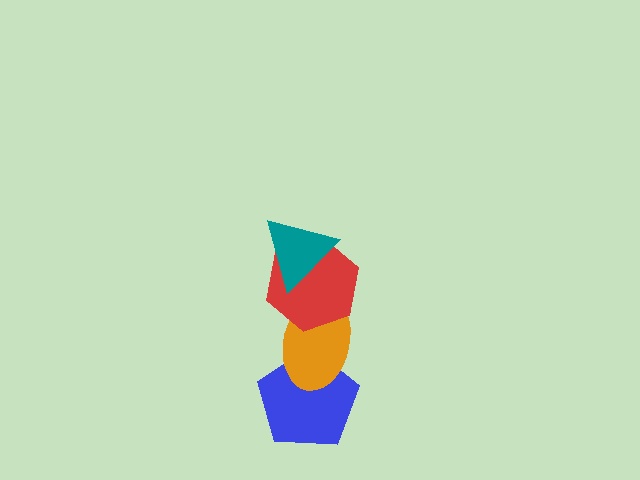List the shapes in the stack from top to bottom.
From top to bottom: the teal triangle, the red hexagon, the orange ellipse, the blue pentagon.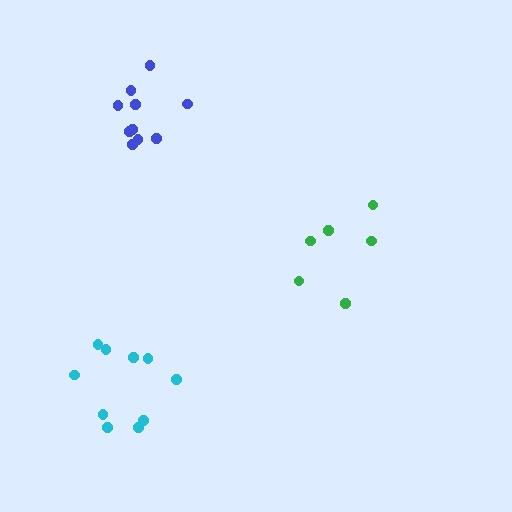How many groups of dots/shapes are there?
There are 3 groups.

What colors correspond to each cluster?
The clusters are colored: cyan, green, blue.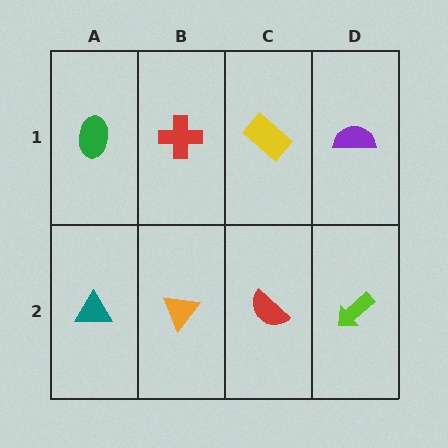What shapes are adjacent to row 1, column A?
A teal triangle (row 2, column A), a red cross (row 1, column B).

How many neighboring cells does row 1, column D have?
2.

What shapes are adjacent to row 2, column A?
A green ellipse (row 1, column A), an orange triangle (row 2, column B).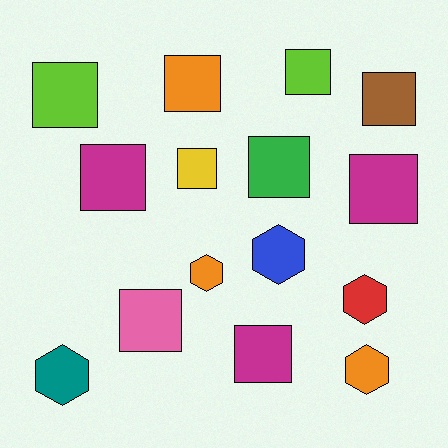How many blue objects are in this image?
There is 1 blue object.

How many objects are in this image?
There are 15 objects.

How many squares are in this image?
There are 10 squares.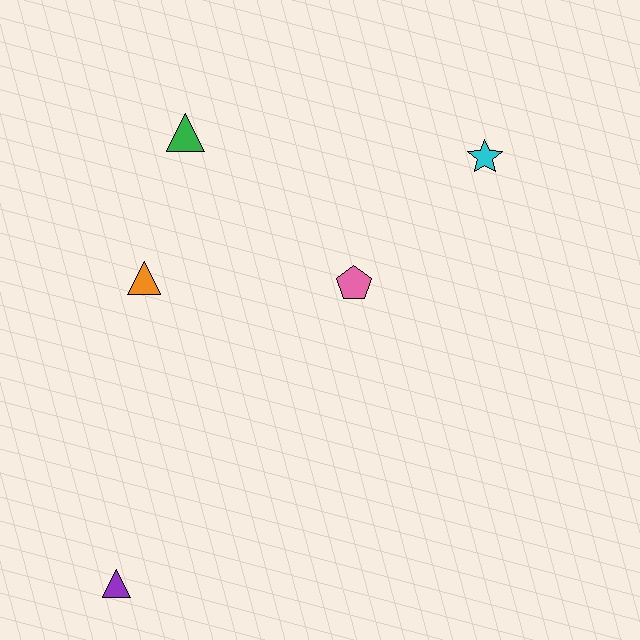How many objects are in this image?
There are 5 objects.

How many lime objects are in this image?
There are no lime objects.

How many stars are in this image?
There is 1 star.